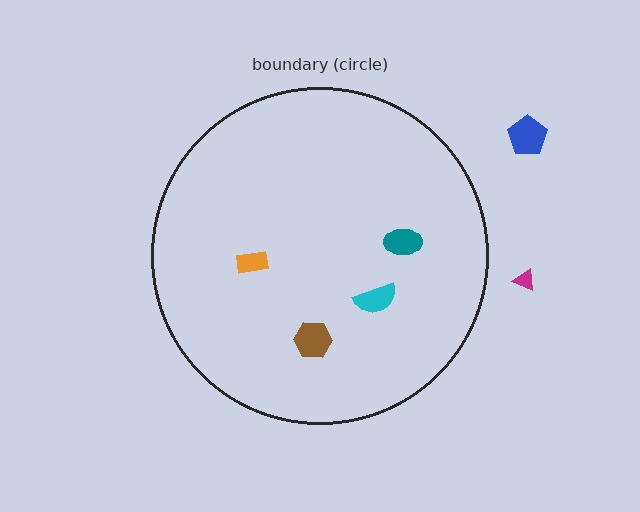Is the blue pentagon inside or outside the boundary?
Outside.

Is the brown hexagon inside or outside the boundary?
Inside.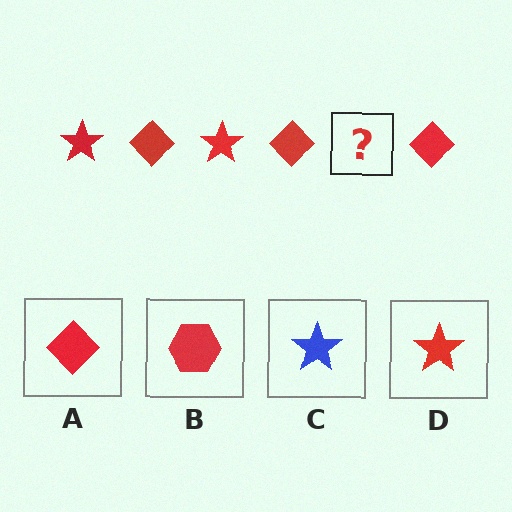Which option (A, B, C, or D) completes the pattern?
D.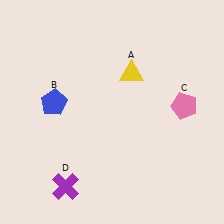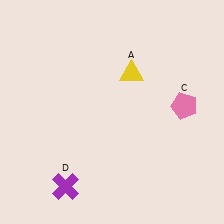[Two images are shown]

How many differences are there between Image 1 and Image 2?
There is 1 difference between the two images.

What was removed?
The blue pentagon (B) was removed in Image 2.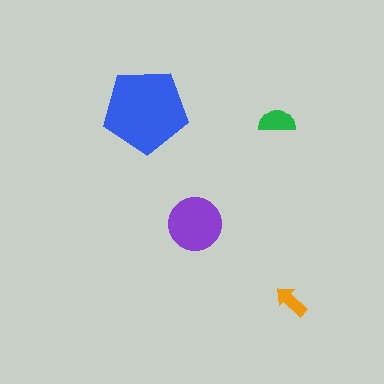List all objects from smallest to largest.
The orange arrow, the green semicircle, the purple circle, the blue pentagon.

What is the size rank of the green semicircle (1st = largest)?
3rd.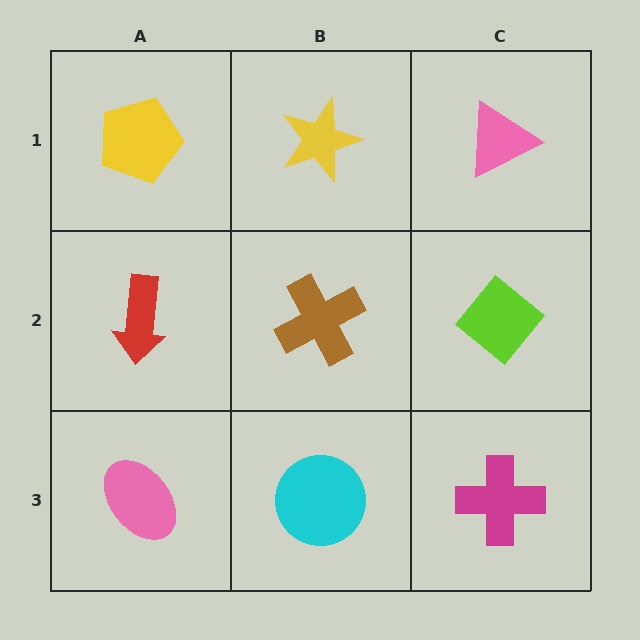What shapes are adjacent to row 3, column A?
A red arrow (row 2, column A), a cyan circle (row 3, column B).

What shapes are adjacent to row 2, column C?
A pink triangle (row 1, column C), a magenta cross (row 3, column C), a brown cross (row 2, column B).